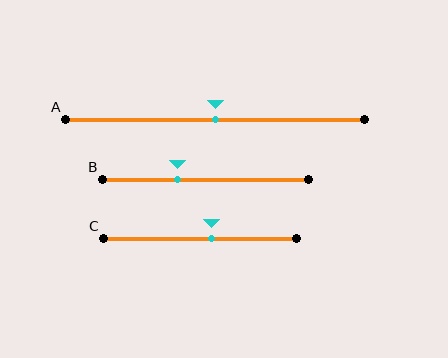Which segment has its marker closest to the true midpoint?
Segment A has its marker closest to the true midpoint.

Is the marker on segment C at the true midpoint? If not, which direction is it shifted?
No, the marker on segment C is shifted to the right by about 6% of the segment length.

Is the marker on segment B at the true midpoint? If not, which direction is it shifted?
No, the marker on segment B is shifted to the left by about 14% of the segment length.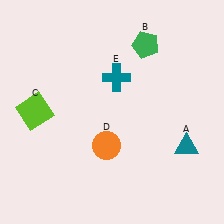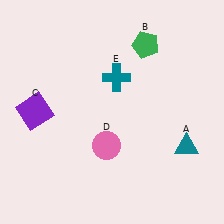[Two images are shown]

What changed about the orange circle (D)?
In Image 1, D is orange. In Image 2, it changed to pink.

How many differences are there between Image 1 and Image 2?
There are 2 differences between the two images.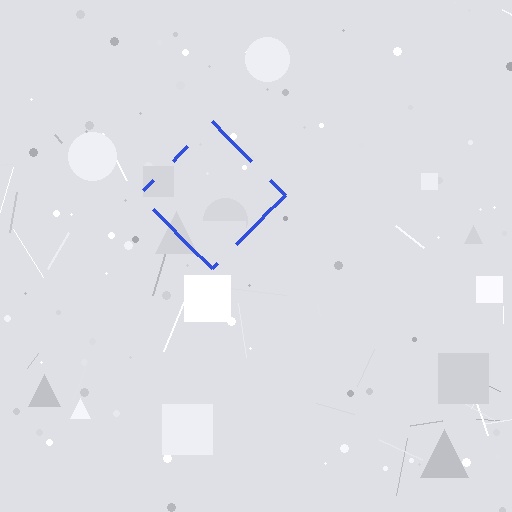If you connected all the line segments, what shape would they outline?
They would outline a diamond.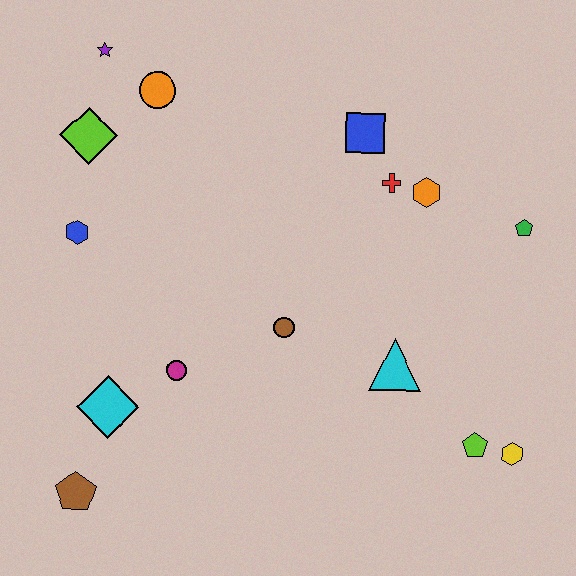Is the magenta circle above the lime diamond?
No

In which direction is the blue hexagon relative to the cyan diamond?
The blue hexagon is above the cyan diamond.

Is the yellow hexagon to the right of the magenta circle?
Yes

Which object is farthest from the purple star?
The yellow hexagon is farthest from the purple star.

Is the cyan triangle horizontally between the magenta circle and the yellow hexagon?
Yes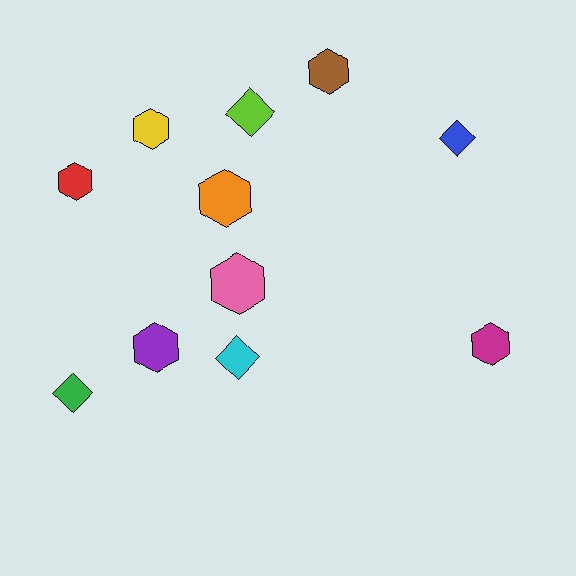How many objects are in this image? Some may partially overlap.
There are 11 objects.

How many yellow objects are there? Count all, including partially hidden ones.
There is 1 yellow object.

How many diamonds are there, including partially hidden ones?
There are 4 diamonds.